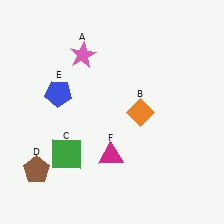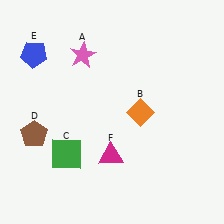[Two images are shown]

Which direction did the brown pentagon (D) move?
The brown pentagon (D) moved up.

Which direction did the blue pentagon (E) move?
The blue pentagon (E) moved up.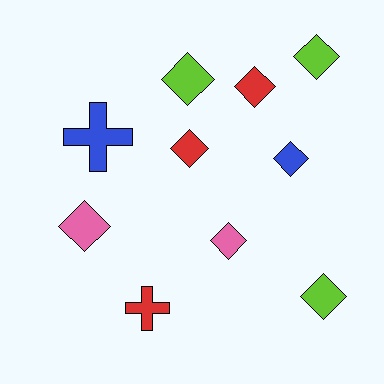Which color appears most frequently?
Red, with 3 objects.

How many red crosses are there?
There is 1 red cross.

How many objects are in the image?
There are 10 objects.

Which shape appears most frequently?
Diamond, with 8 objects.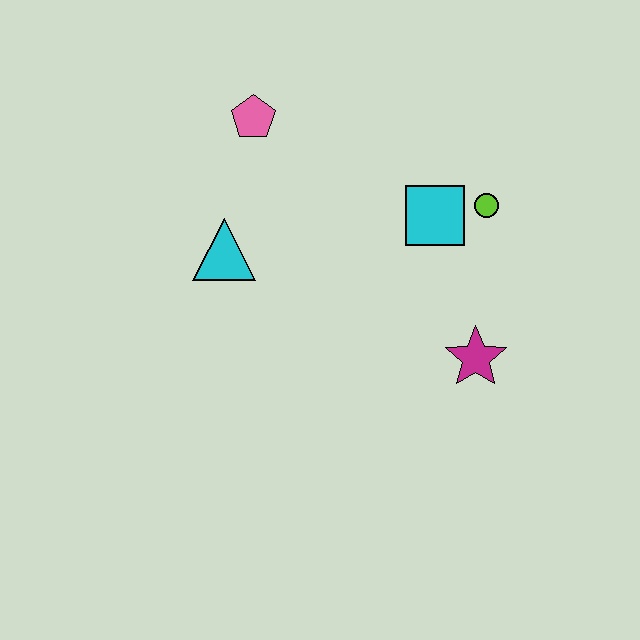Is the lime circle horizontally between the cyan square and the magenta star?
No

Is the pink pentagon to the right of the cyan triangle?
Yes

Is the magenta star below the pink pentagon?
Yes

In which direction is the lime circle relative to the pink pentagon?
The lime circle is to the right of the pink pentagon.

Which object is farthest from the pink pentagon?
The magenta star is farthest from the pink pentagon.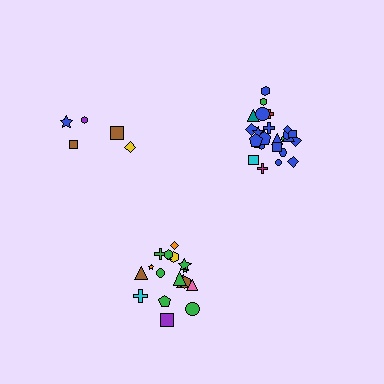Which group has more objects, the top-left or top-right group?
The top-right group.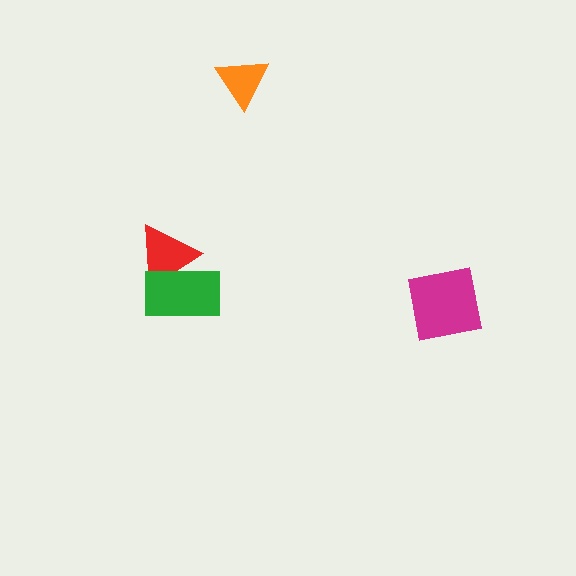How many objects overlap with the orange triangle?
0 objects overlap with the orange triangle.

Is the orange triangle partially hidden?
No, no other shape covers it.